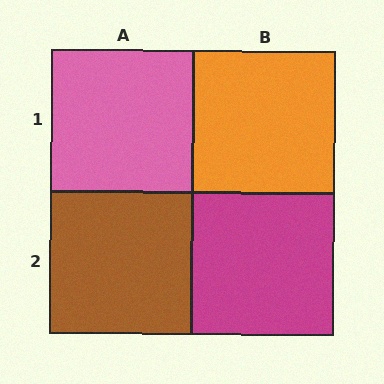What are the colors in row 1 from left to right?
Pink, orange.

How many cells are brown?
1 cell is brown.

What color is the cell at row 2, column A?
Brown.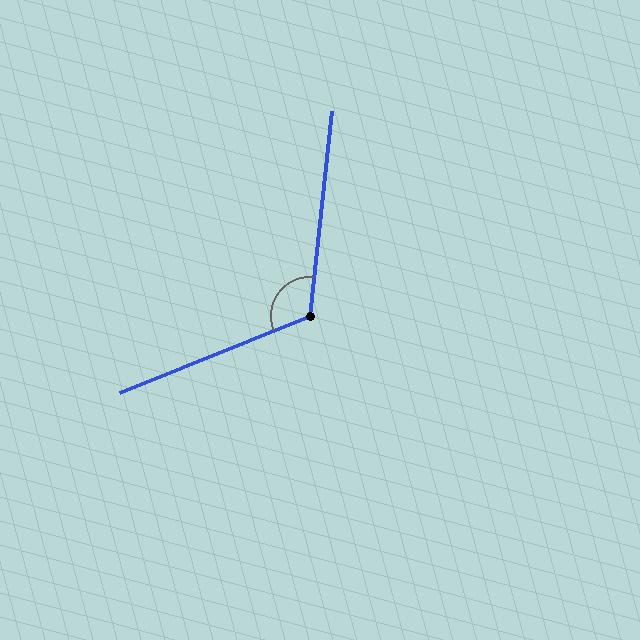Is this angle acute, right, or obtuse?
It is obtuse.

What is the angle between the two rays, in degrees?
Approximately 118 degrees.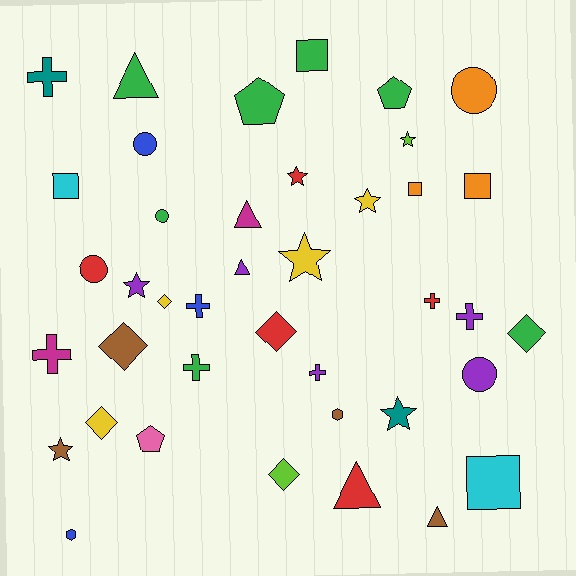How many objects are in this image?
There are 40 objects.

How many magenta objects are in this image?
There are 2 magenta objects.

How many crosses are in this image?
There are 7 crosses.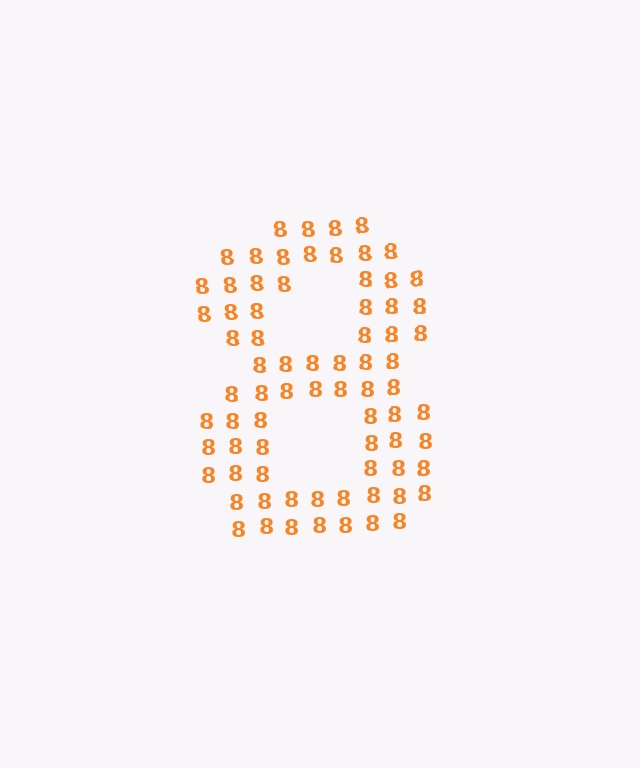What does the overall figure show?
The overall figure shows the digit 8.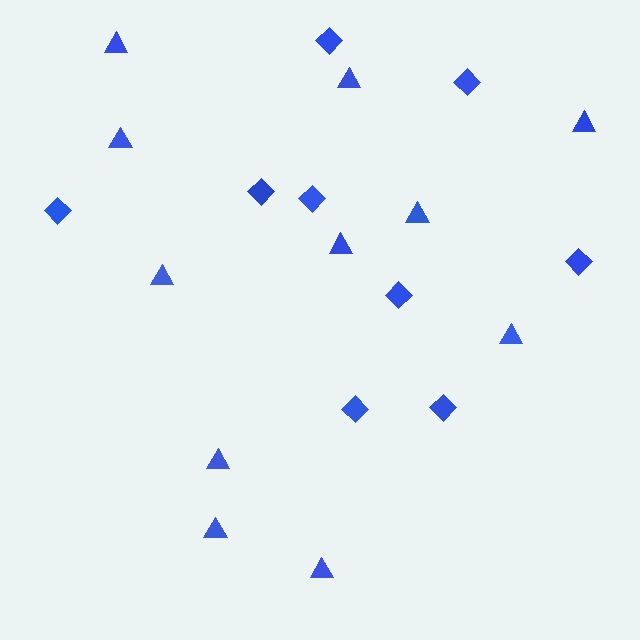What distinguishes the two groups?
There are 2 groups: one group of triangles (11) and one group of diamonds (9).